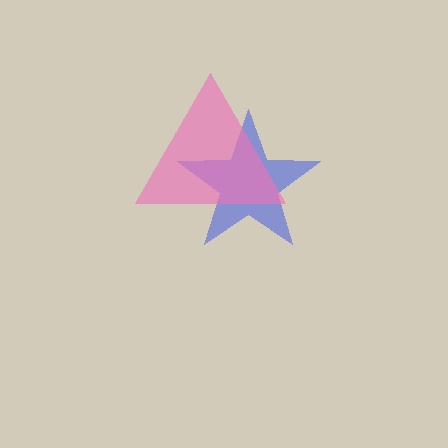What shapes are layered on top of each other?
The layered shapes are: a blue star, a pink triangle.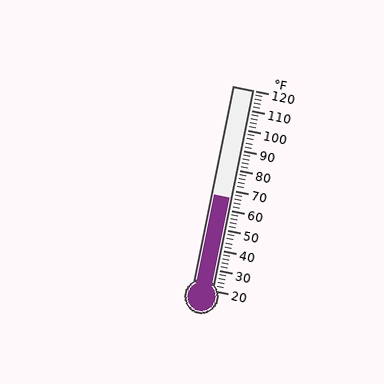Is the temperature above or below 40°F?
The temperature is above 40°F.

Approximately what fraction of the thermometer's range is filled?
The thermometer is filled to approximately 45% of its range.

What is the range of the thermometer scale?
The thermometer scale ranges from 20°F to 120°F.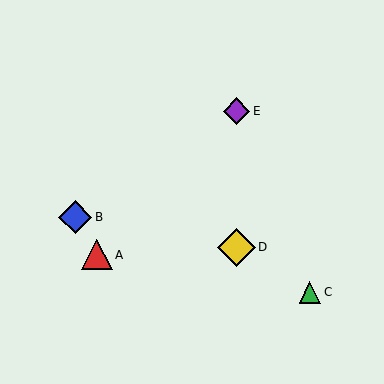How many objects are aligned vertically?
2 objects (D, E) are aligned vertically.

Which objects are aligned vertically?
Objects D, E are aligned vertically.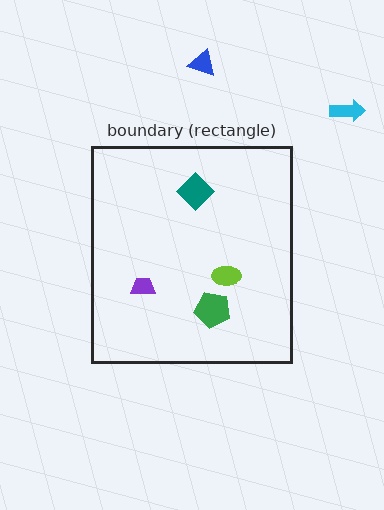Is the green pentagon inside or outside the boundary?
Inside.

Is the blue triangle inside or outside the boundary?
Outside.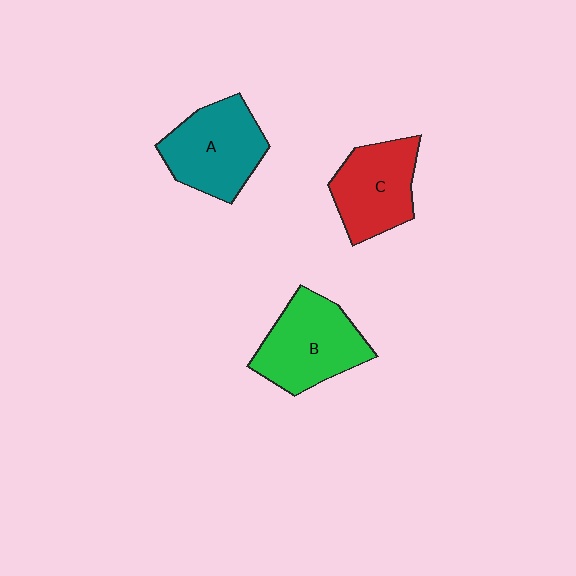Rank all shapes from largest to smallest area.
From largest to smallest: B (green), A (teal), C (red).